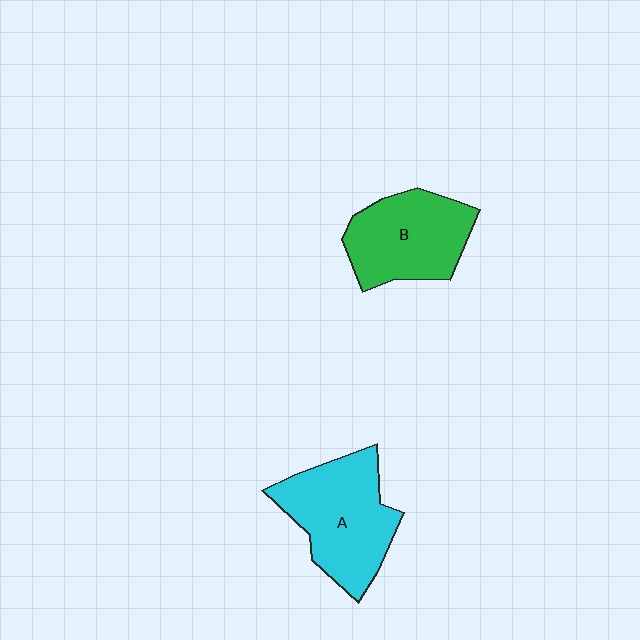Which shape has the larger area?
Shape A (cyan).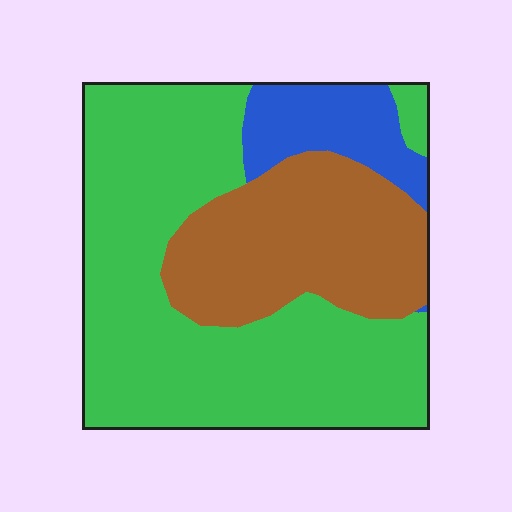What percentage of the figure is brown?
Brown covers roughly 30% of the figure.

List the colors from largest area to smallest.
From largest to smallest: green, brown, blue.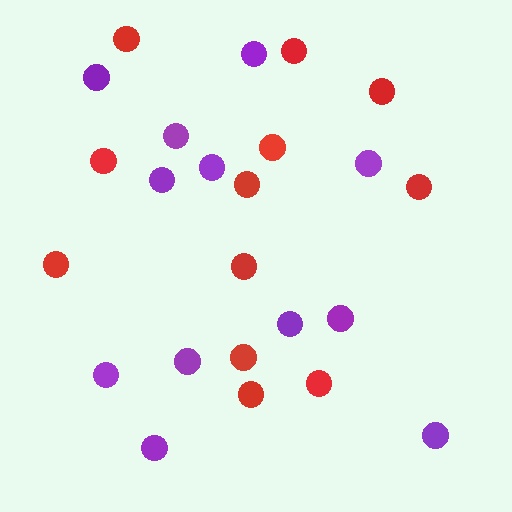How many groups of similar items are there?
There are 2 groups: one group of purple circles (12) and one group of red circles (12).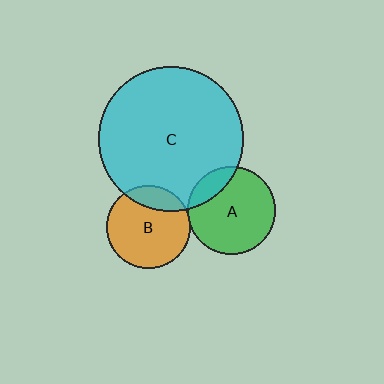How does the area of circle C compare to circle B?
Approximately 3.0 times.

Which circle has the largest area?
Circle C (cyan).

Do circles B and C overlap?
Yes.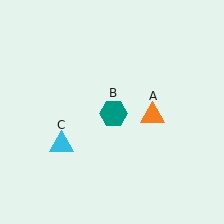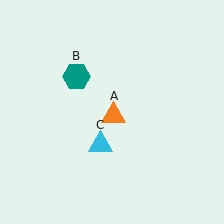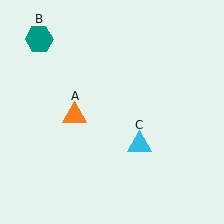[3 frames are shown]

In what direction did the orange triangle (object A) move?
The orange triangle (object A) moved left.